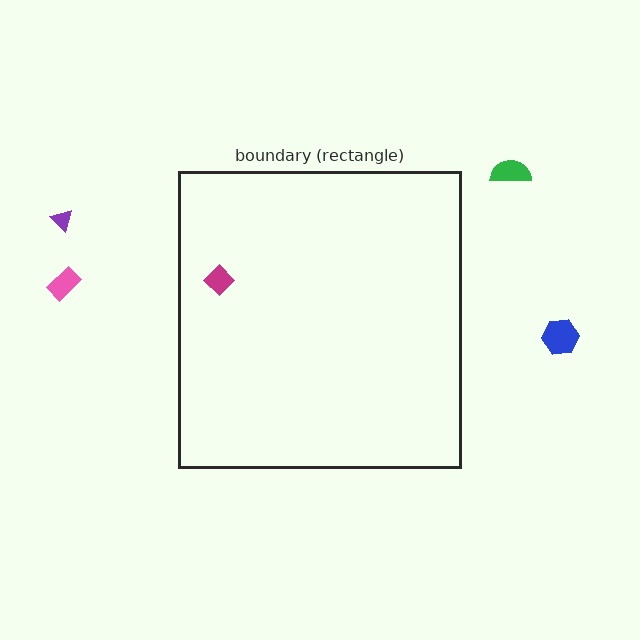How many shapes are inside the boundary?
1 inside, 4 outside.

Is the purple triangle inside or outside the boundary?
Outside.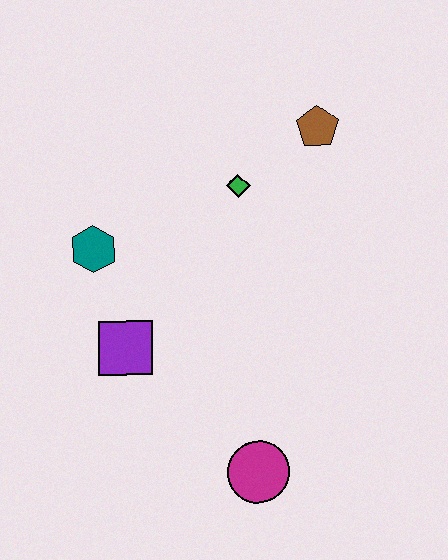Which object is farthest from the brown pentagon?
The magenta circle is farthest from the brown pentagon.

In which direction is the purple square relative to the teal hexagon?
The purple square is below the teal hexagon.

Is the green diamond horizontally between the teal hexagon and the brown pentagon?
Yes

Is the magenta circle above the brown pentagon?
No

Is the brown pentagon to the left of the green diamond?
No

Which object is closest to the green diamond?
The brown pentagon is closest to the green diamond.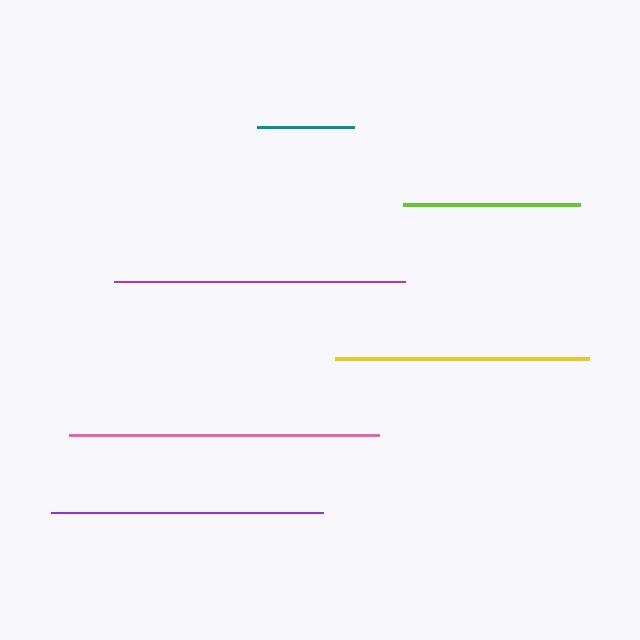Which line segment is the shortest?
The teal line is the shortest at approximately 97 pixels.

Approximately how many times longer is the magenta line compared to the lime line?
The magenta line is approximately 1.6 times the length of the lime line.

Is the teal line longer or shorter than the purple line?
The purple line is longer than the teal line.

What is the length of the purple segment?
The purple segment is approximately 272 pixels long.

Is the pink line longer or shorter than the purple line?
The pink line is longer than the purple line.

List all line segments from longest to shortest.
From longest to shortest: pink, magenta, purple, yellow, lime, teal.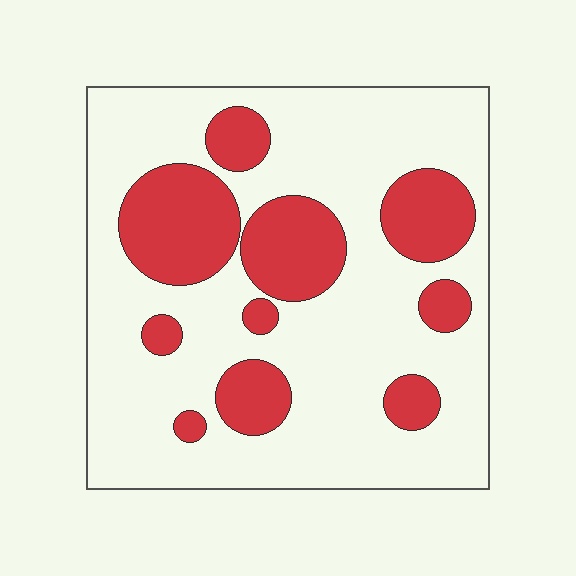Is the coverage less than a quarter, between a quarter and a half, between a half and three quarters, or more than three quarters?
Between a quarter and a half.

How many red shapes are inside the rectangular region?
10.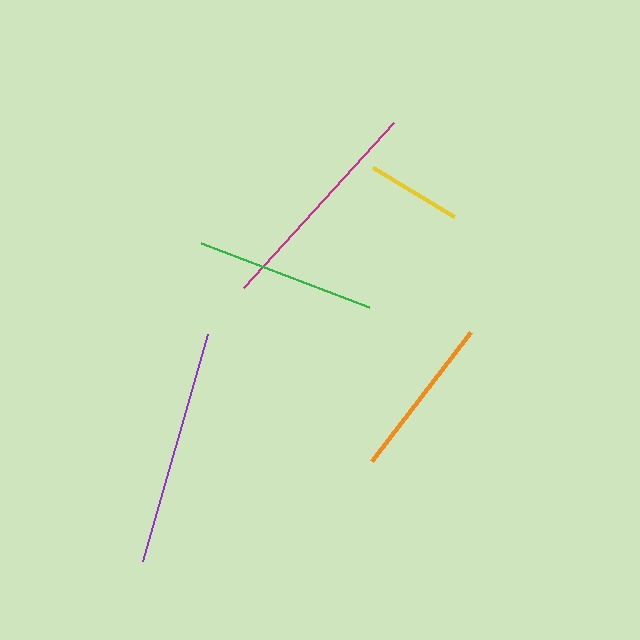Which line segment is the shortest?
The yellow line is the shortest at approximately 95 pixels.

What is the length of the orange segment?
The orange segment is approximately 162 pixels long.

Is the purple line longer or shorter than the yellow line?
The purple line is longer than the yellow line.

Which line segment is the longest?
The purple line is the longest at approximately 236 pixels.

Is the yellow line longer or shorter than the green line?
The green line is longer than the yellow line.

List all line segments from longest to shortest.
From longest to shortest: purple, magenta, green, orange, yellow.